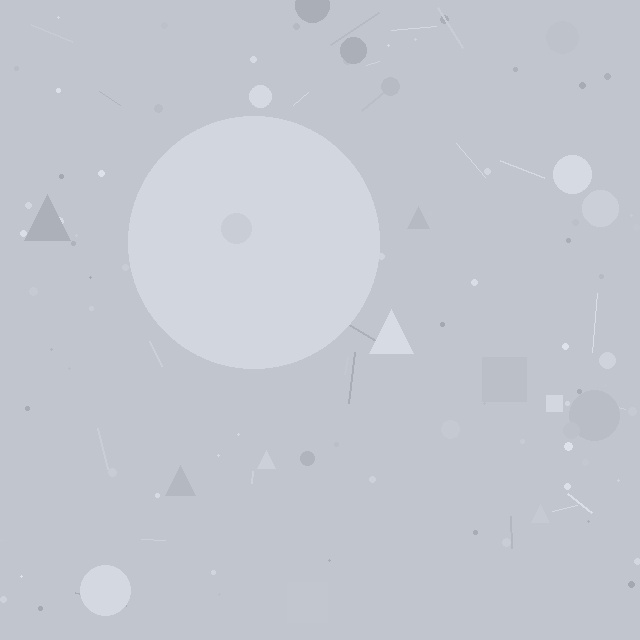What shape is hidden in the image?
A circle is hidden in the image.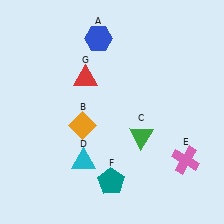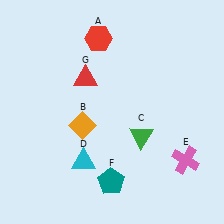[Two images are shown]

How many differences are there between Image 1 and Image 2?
There is 1 difference between the two images.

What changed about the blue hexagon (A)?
In Image 1, A is blue. In Image 2, it changed to red.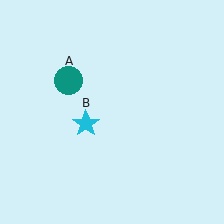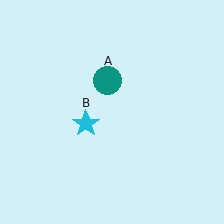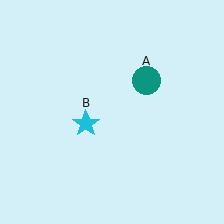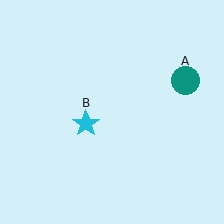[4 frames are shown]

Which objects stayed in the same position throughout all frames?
Cyan star (object B) remained stationary.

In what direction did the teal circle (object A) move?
The teal circle (object A) moved right.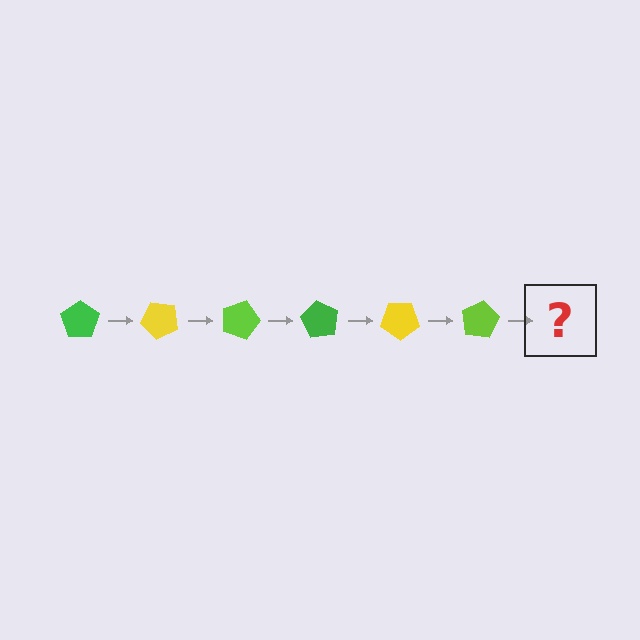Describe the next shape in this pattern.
It should be a green pentagon, rotated 270 degrees from the start.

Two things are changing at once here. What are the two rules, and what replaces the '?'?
The two rules are that it rotates 45 degrees each step and the color cycles through green, yellow, and lime. The '?' should be a green pentagon, rotated 270 degrees from the start.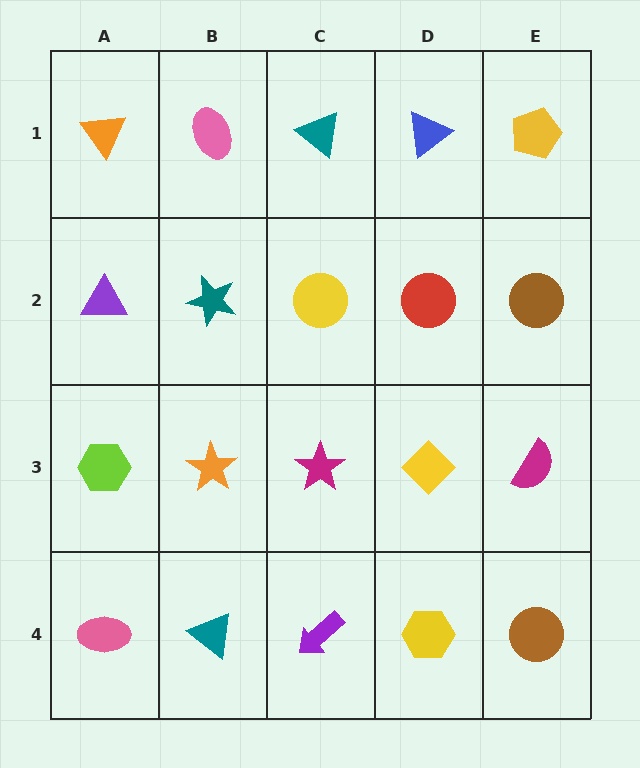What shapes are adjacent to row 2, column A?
An orange triangle (row 1, column A), a lime hexagon (row 3, column A), a teal star (row 2, column B).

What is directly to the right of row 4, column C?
A yellow hexagon.